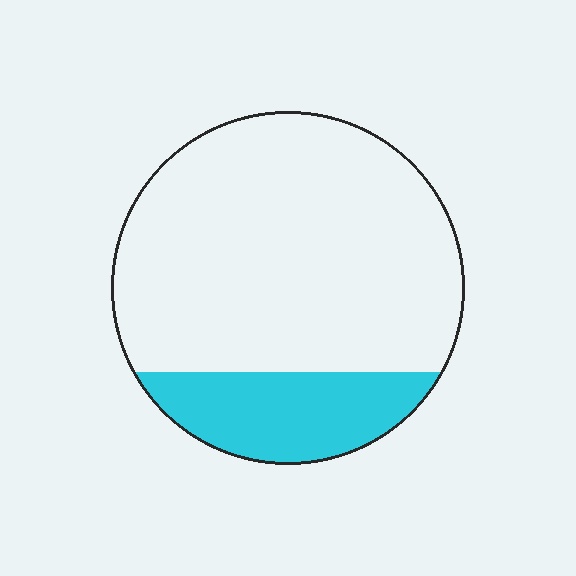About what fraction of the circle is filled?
About one fifth (1/5).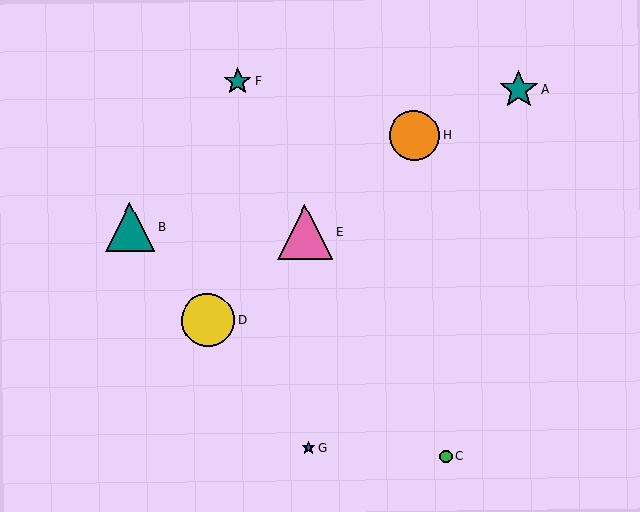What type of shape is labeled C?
Shape C is a green circle.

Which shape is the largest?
The pink triangle (labeled E) is the largest.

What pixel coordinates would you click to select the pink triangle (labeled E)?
Click at (305, 232) to select the pink triangle E.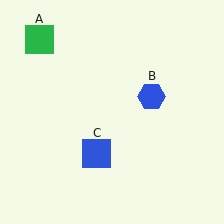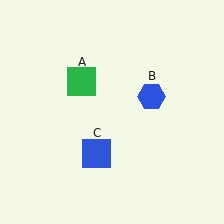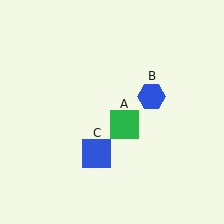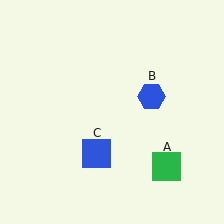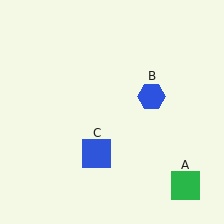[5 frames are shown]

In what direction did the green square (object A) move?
The green square (object A) moved down and to the right.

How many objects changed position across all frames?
1 object changed position: green square (object A).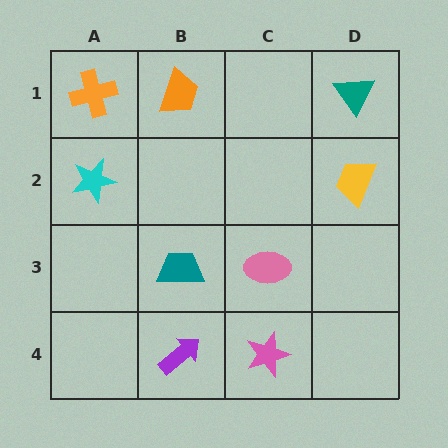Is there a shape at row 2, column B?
No, that cell is empty.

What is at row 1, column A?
An orange cross.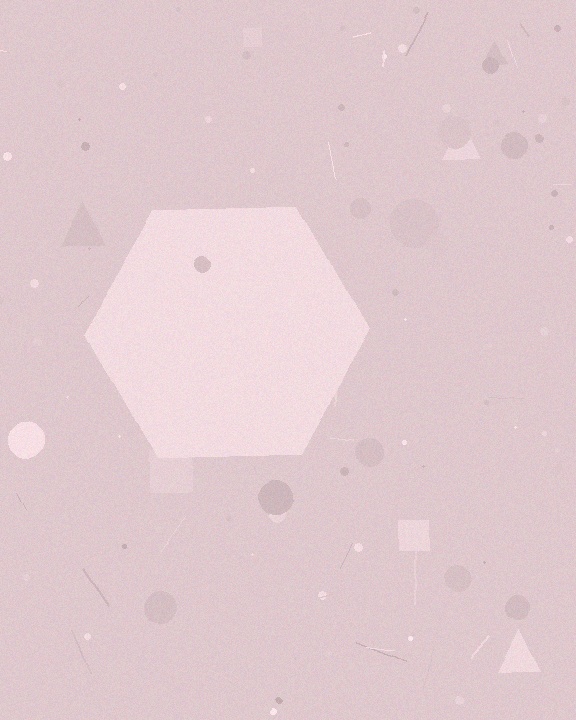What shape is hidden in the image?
A hexagon is hidden in the image.